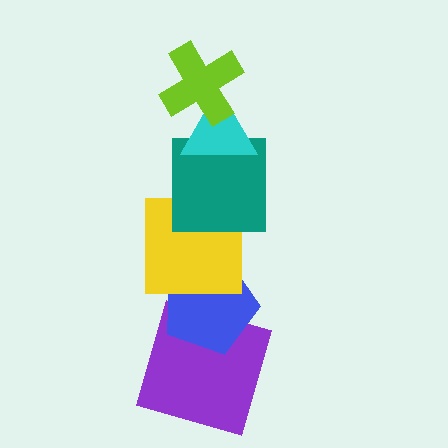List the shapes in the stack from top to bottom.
From top to bottom: the lime cross, the cyan triangle, the teal square, the yellow square, the blue pentagon, the purple square.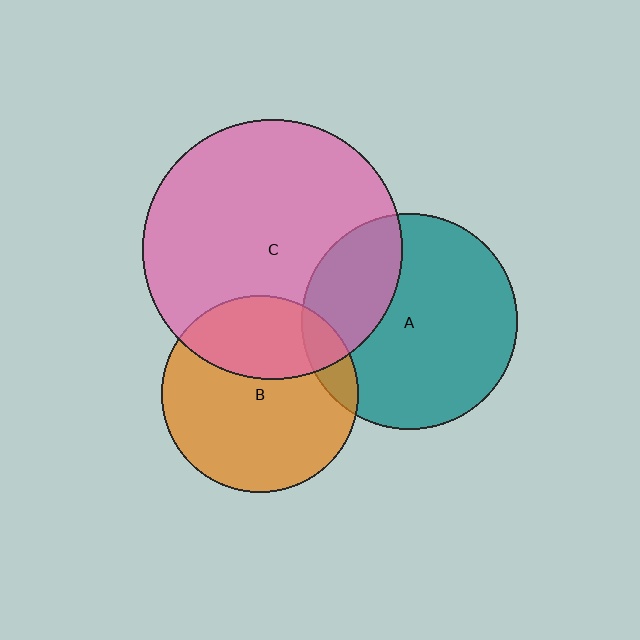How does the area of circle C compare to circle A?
Approximately 1.4 times.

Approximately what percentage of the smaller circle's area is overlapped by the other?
Approximately 10%.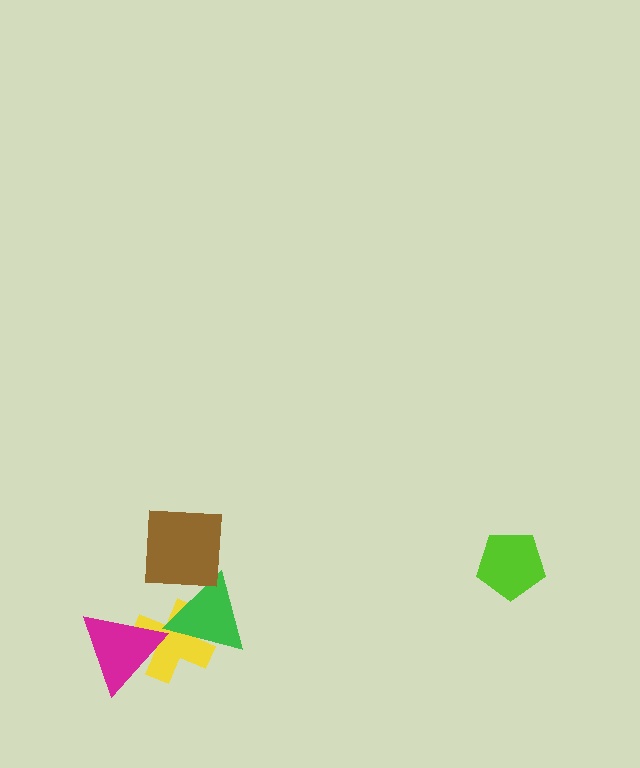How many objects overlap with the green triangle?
2 objects overlap with the green triangle.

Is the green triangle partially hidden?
Yes, it is partially covered by another shape.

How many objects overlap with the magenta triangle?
1 object overlaps with the magenta triangle.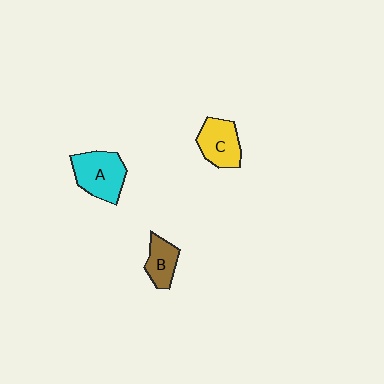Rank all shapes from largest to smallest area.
From largest to smallest: A (cyan), C (yellow), B (brown).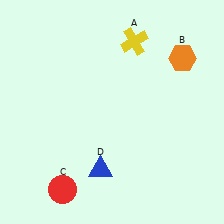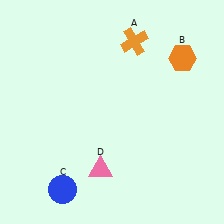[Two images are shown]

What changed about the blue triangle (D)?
In Image 1, D is blue. In Image 2, it changed to pink.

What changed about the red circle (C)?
In Image 1, C is red. In Image 2, it changed to blue.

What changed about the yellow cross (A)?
In Image 1, A is yellow. In Image 2, it changed to orange.